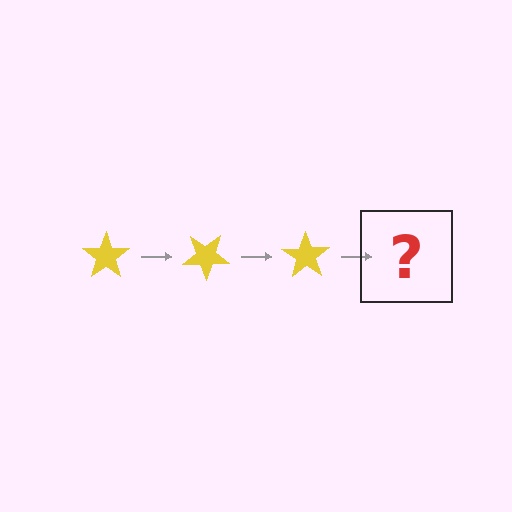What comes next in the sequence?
The next element should be a yellow star rotated 105 degrees.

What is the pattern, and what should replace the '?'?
The pattern is that the star rotates 35 degrees each step. The '?' should be a yellow star rotated 105 degrees.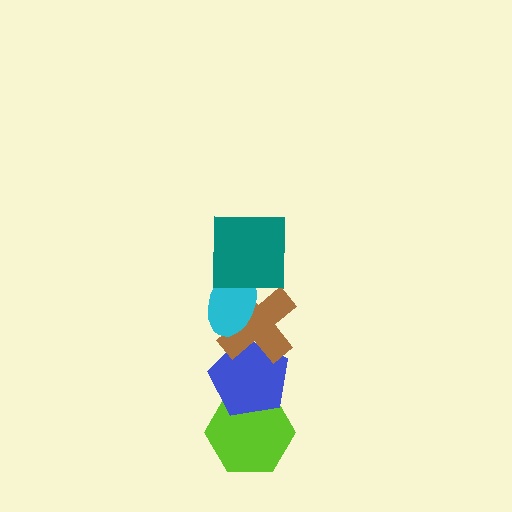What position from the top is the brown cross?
The brown cross is 3rd from the top.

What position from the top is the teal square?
The teal square is 1st from the top.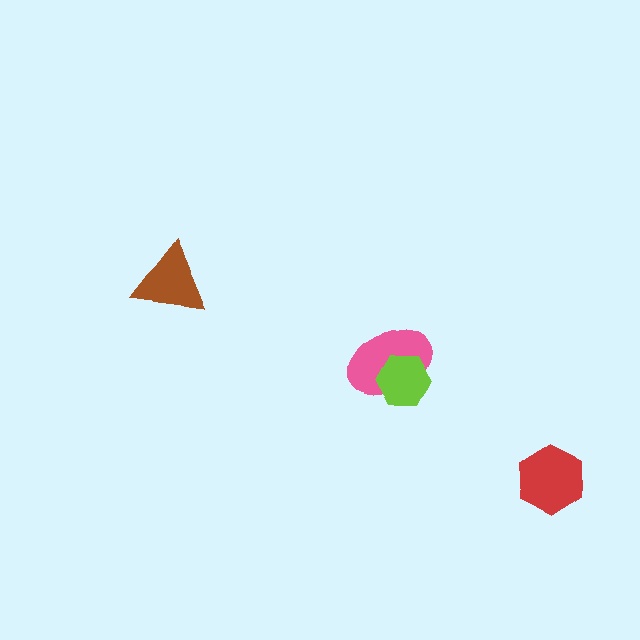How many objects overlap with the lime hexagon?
1 object overlaps with the lime hexagon.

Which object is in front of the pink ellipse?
The lime hexagon is in front of the pink ellipse.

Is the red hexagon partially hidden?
No, no other shape covers it.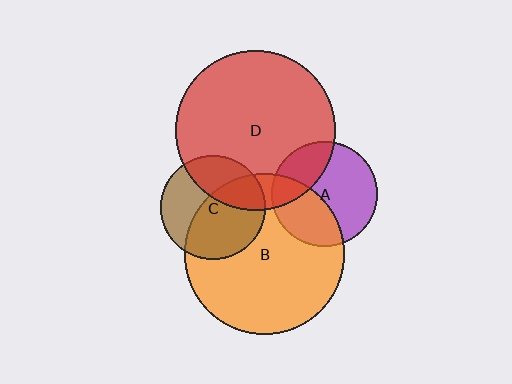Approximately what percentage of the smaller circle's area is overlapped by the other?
Approximately 55%.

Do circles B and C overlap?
Yes.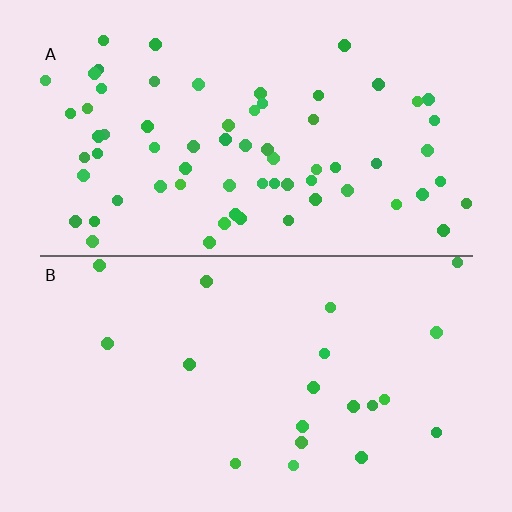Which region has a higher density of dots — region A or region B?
A (the top).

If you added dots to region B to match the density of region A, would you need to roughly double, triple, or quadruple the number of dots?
Approximately triple.